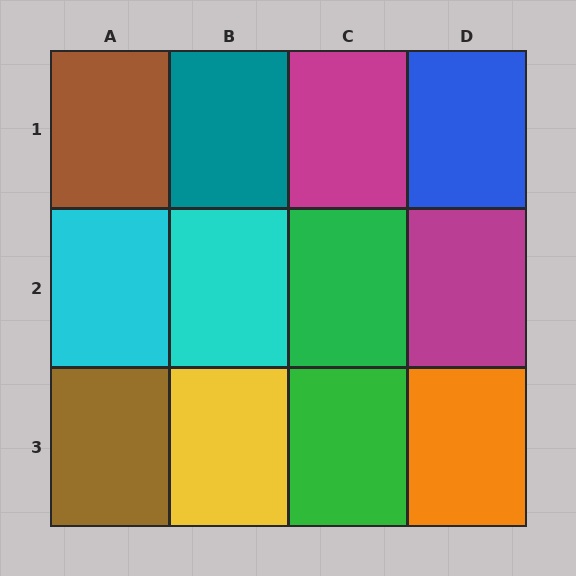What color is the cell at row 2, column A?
Cyan.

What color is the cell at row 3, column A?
Brown.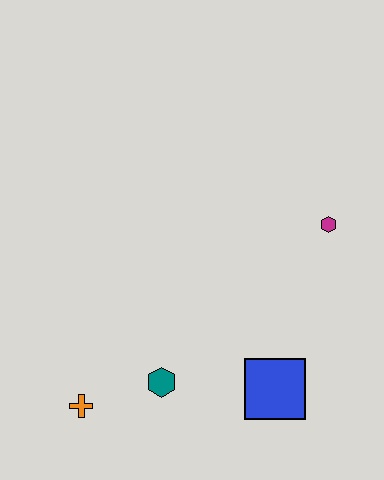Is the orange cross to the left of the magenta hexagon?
Yes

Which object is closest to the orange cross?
The teal hexagon is closest to the orange cross.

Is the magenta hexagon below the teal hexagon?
No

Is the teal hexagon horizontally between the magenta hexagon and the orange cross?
Yes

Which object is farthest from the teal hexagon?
The magenta hexagon is farthest from the teal hexagon.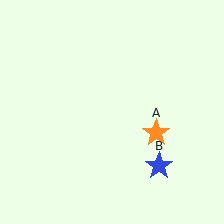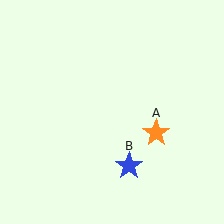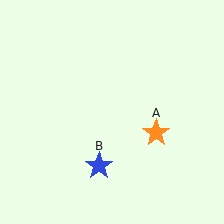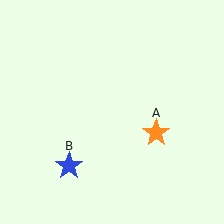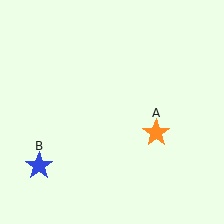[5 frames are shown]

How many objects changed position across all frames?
1 object changed position: blue star (object B).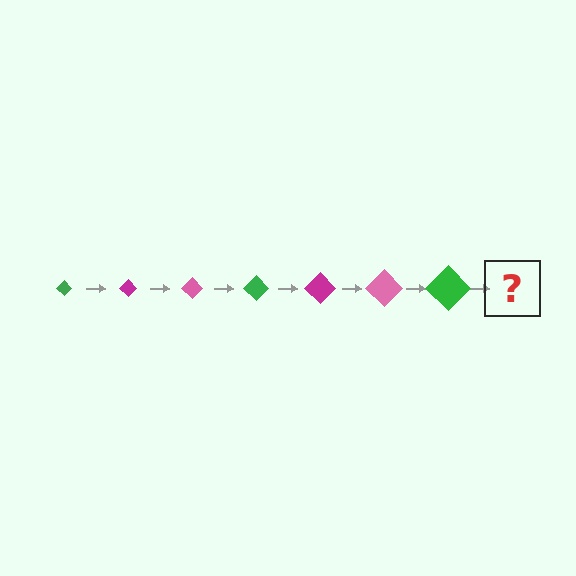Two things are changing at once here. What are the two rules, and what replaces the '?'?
The two rules are that the diamond grows larger each step and the color cycles through green, magenta, and pink. The '?' should be a magenta diamond, larger than the previous one.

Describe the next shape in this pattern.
It should be a magenta diamond, larger than the previous one.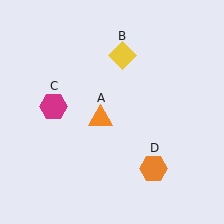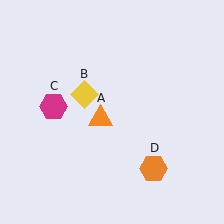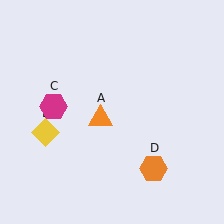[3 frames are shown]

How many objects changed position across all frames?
1 object changed position: yellow diamond (object B).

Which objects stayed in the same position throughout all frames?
Orange triangle (object A) and magenta hexagon (object C) and orange hexagon (object D) remained stationary.